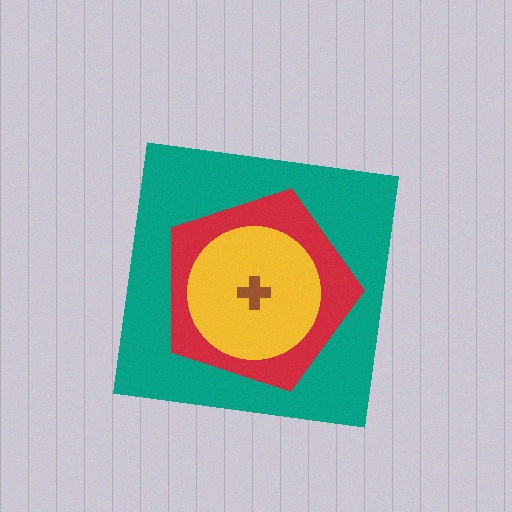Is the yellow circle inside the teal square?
Yes.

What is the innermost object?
The brown cross.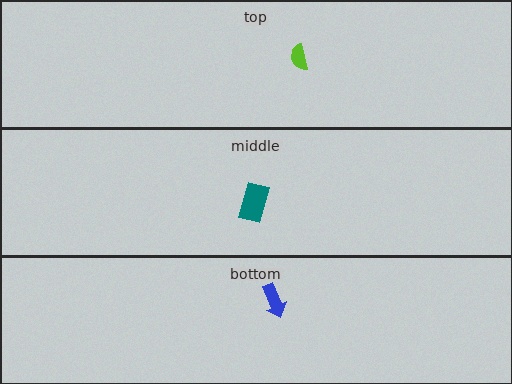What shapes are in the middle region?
The teal rectangle.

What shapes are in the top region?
The lime semicircle.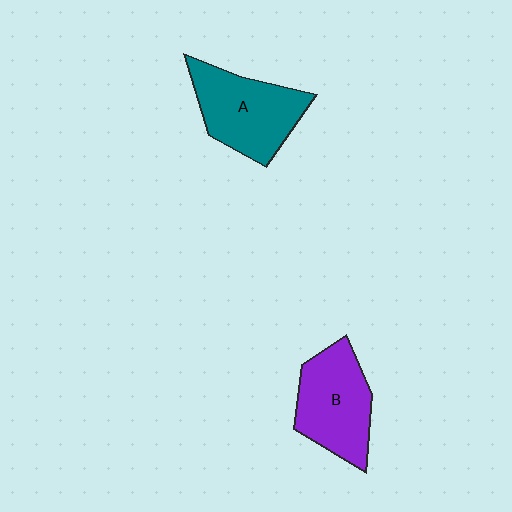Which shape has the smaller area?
Shape B (purple).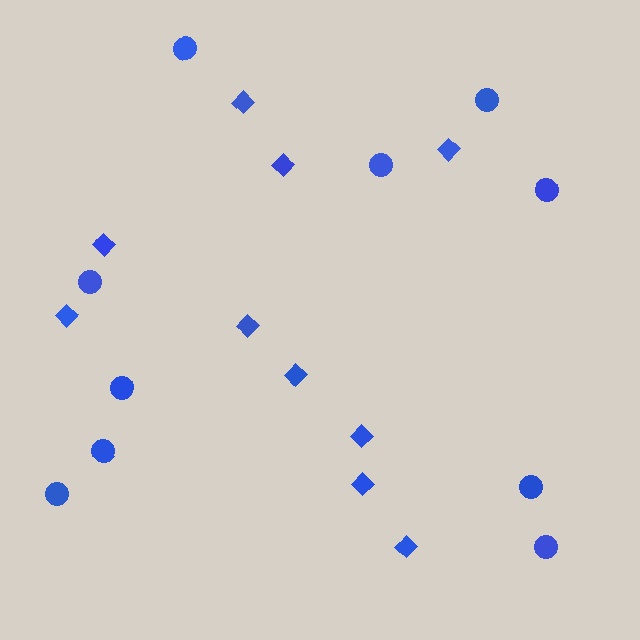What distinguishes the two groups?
There are 2 groups: one group of circles (10) and one group of diamonds (10).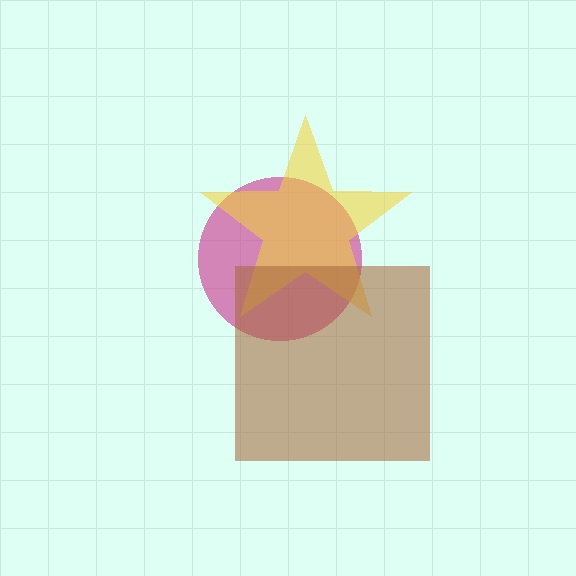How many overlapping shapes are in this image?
There are 3 overlapping shapes in the image.